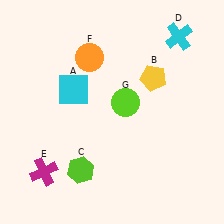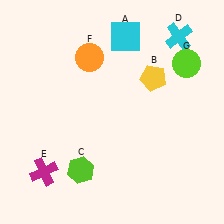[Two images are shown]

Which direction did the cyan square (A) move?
The cyan square (A) moved up.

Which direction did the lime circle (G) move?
The lime circle (G) moved right.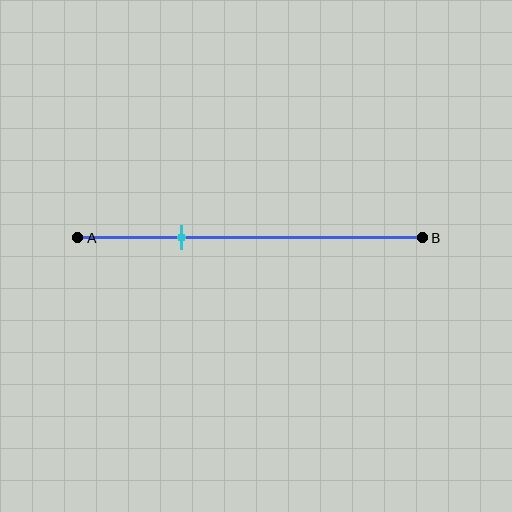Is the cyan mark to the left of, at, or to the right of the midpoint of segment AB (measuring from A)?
The cyan mark is to the left of the midpoint of segment AB.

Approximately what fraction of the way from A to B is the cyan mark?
The cyan mark is approximately 30% of the way from A to B.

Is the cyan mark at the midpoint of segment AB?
No, the mark is at about 30% from A, not at the 50% midpoint.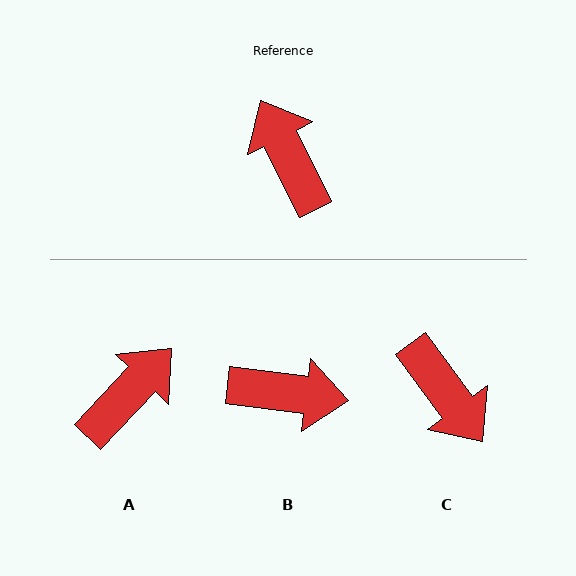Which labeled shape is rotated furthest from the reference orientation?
C, about 170 degrees away.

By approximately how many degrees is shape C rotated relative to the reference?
Approximately 170 degrees clockwise.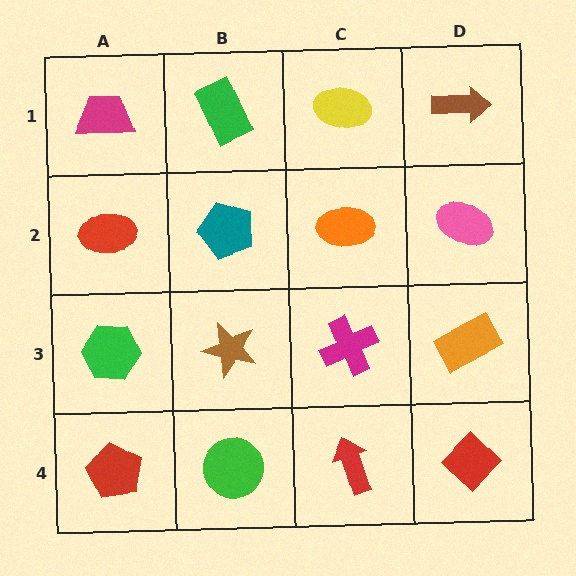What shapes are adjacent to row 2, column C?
A yellow ellipse (row 1, column C), a magenta cross (row 3, column C), a teal pentagon (row 2, column B), a pink ellipse (row 2, column D).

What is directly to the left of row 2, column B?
A red ellipse.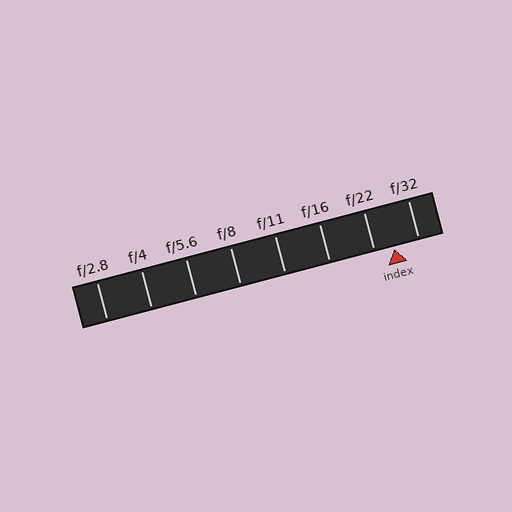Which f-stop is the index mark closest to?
The index mark is closest to f/22.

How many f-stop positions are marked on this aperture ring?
There are 8 f-stop positions marked.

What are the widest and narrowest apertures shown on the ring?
The widest aperture shown is f/2.8 and the narrowest is f/32.